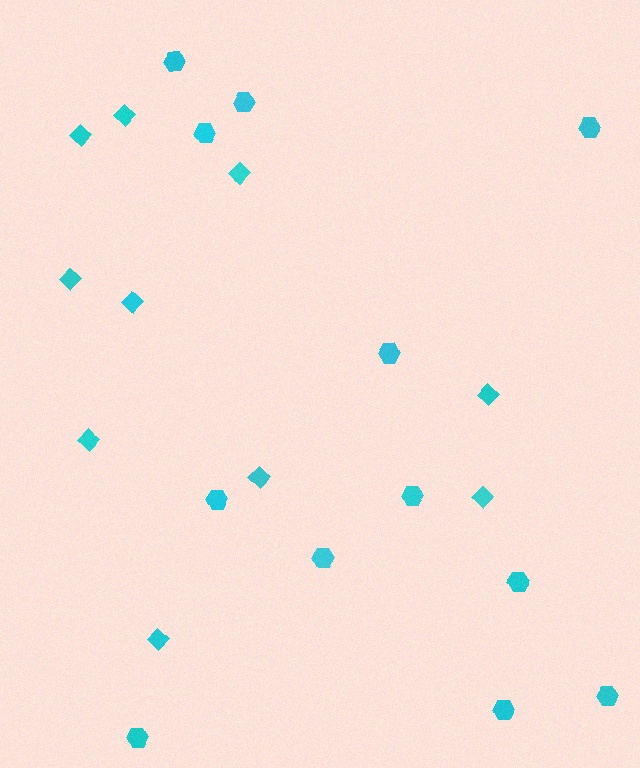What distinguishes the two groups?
There are 2 groups: one group of diamonds (10) and one group of hexagons (12).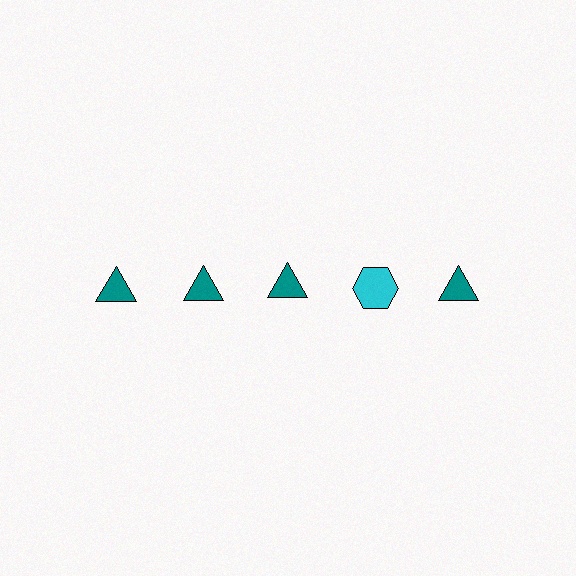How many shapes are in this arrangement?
There are 5 shapes arranged in a grid pattern.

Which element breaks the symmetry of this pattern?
The cyan hexagon in the top row, second from right column breaks the symmetry. All other shapes are teal triangles.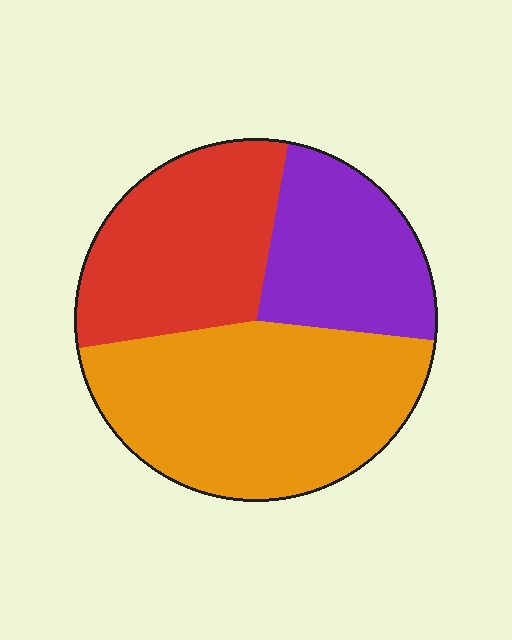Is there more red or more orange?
Orange.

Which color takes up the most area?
Orange, at roughly 45%.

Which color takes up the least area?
Purple, at roughly 25%.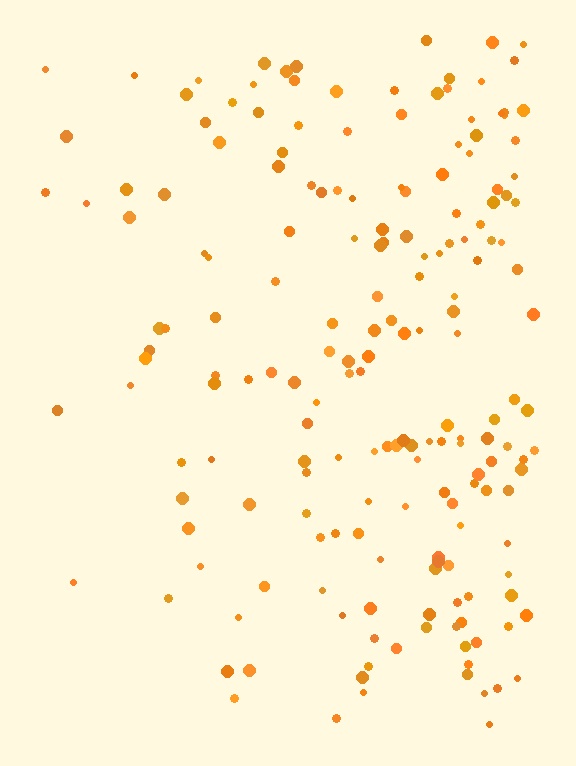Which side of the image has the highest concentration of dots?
The right.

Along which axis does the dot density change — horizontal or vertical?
Horizontal.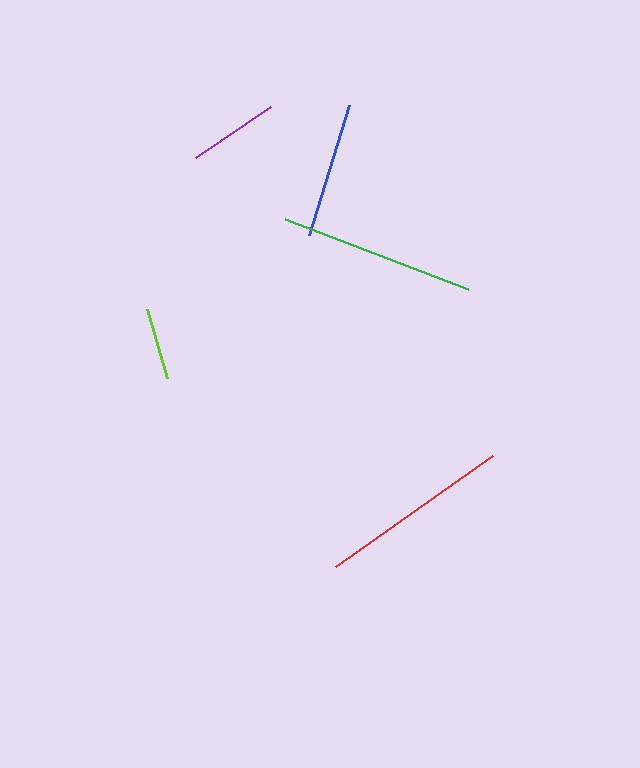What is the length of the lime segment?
The lime segment is approximately 71 pixels long.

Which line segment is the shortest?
The lime line is the shortest at approximately 71 pixels.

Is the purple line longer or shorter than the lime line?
The purple line is longer than the lime line.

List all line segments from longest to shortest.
From longest to shortest: green, red, blue, purple, lime.